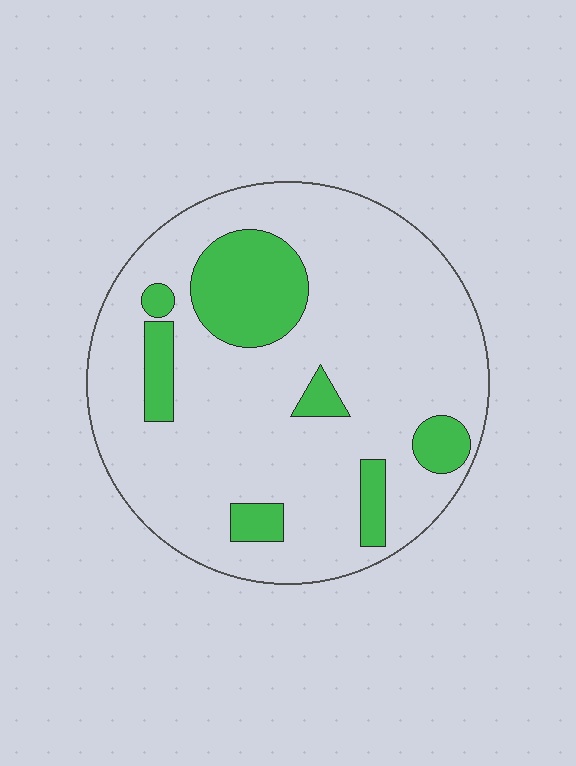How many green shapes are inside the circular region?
7.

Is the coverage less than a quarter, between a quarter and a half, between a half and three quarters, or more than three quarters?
Less than a quarter.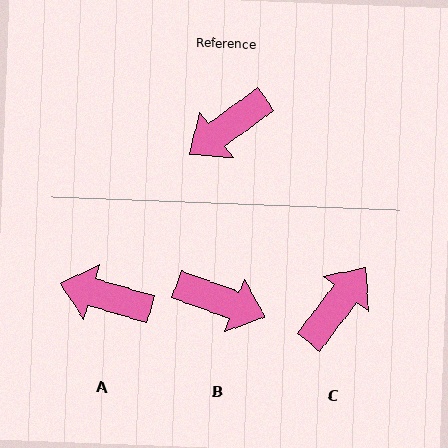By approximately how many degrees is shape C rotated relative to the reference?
Approximately 163 degrees clockwise.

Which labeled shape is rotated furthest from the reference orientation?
C, about 163 degrees away.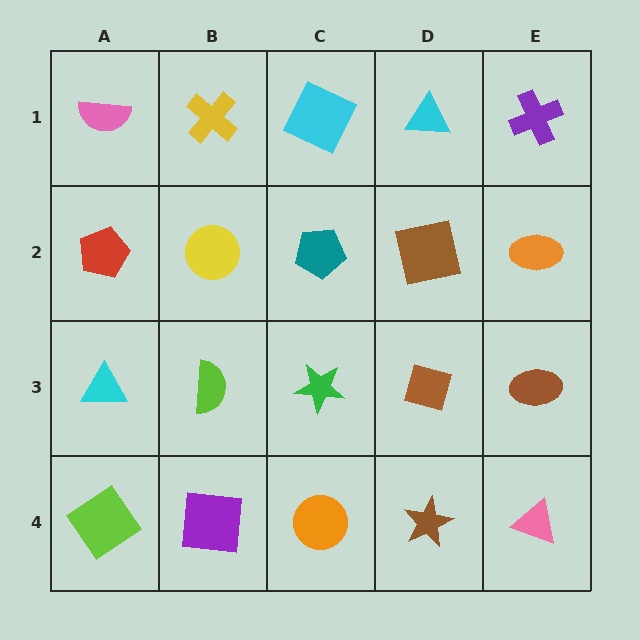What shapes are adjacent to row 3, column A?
A red pentagon (row 2, column A), a lime diamond (row 4, column A), a lime semicircle (row 3, column B).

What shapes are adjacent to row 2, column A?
A pink semicircle (row 1, column A), a cyan triangle (row 3, column A), a yellow circle (row 2, column B).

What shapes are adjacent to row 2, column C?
A cyan square (row 1, column C), a green star (row 3, column C), a yellow circle (row 2, column B), a brown square (row 2, column D).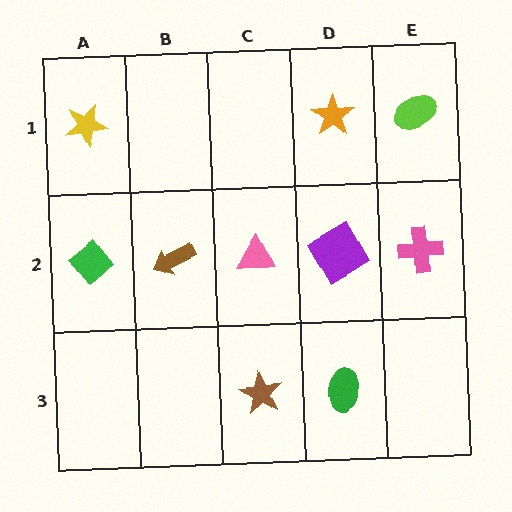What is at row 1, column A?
A yellow star.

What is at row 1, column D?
An orange star.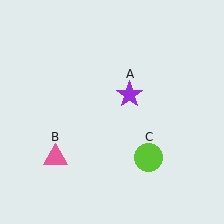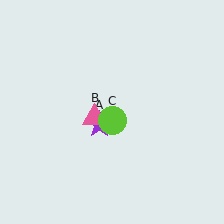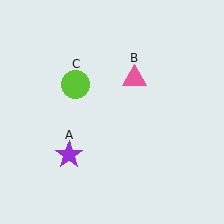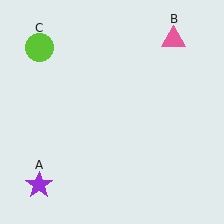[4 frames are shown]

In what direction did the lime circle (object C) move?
The lime circle (object C) moved up and to the left.